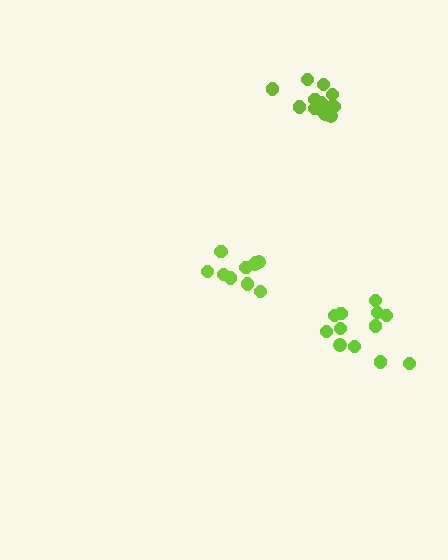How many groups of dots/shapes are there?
There are 3 groups.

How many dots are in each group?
Group 1: 10 dots, Group 2: 12 dots, Group 3: 12 dots (34 total).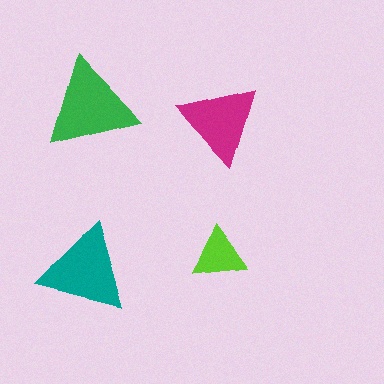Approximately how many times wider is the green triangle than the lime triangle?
About 1.5 times wider.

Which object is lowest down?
The teal triangle is bottommost.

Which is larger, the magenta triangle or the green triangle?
The green one.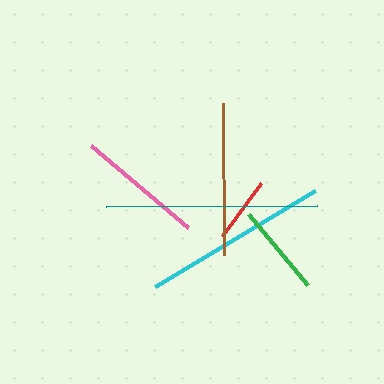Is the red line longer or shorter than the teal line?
The teal line is longer than the red line.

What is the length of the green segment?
The green segment is approximately 93 pixels long.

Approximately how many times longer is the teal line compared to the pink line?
The teal line is approximately 1.7 times the length of the pink line.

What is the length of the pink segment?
The pink segment is approximately 126 pixels long.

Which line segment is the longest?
The teal line is the longest at approximately 211 pixels.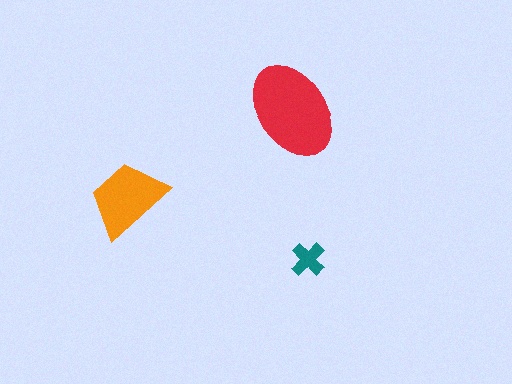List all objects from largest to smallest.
The red ellipse, the orange trapezoid, the teal cross.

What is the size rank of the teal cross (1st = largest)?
3rd.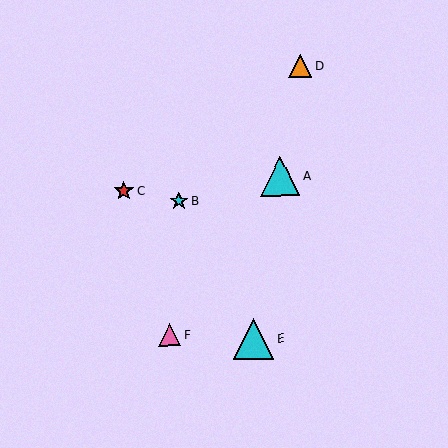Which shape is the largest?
The cyan triangle (labeled E) is the largest.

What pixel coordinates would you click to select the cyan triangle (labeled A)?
Click at (280, 176) to select the cyan triangle A.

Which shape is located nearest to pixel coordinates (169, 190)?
The cyan star (labeled B) at (179, 201) is nearest to that location.